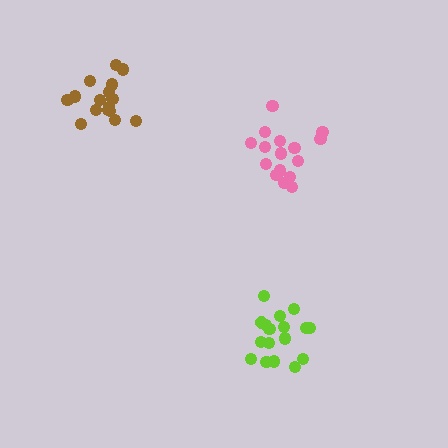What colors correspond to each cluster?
The clusters are colored: pink, brown, lime.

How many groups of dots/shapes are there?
There are 3 groups.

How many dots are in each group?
Group 1: 16 dots, Group 2: 16 dots, Group 3: 17 dots (49 total).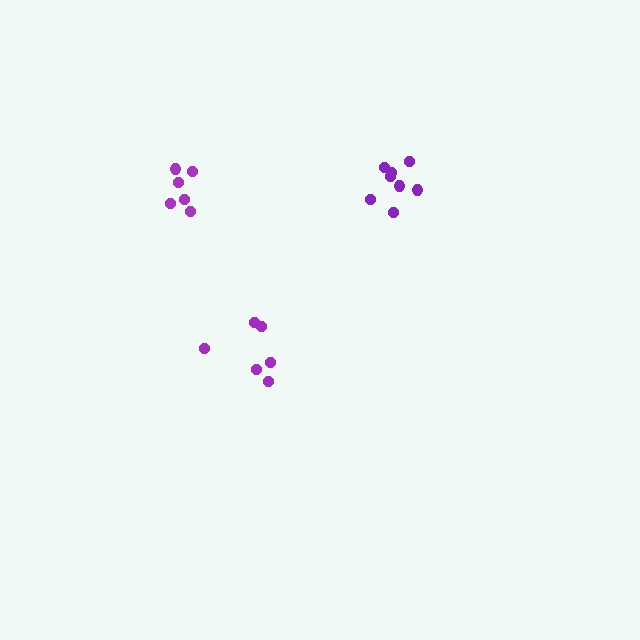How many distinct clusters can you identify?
There are 3 distinct clusters.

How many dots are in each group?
Group 1: 6 dots, Group 2: 8 dots, Group 3: 6 dots (20 total).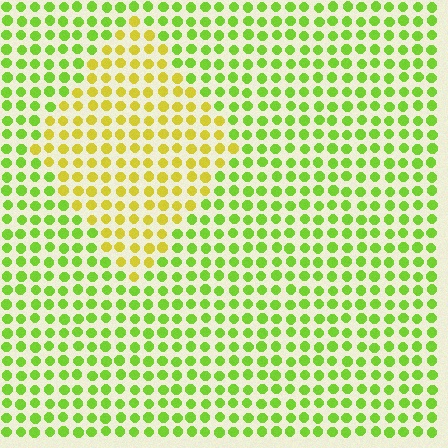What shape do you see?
I see a diamond.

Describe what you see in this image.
The image is filled with small lime elements in a uniform arrangement. A diamond-shaped region is visible where the elements are tinted to a slightly different hue, forming a subtle color boundary.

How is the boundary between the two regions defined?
The boundary is defined purely by a slight shift in hue (about 38 degrees). Spacing, size, and orientation are identical on both sides.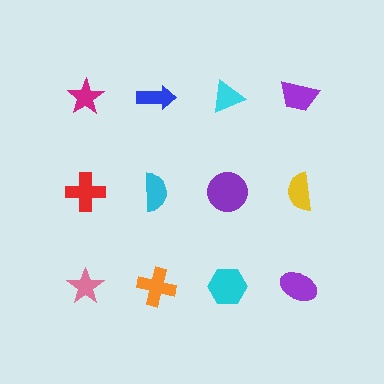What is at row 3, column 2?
An orange cross.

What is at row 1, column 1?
A magenta star.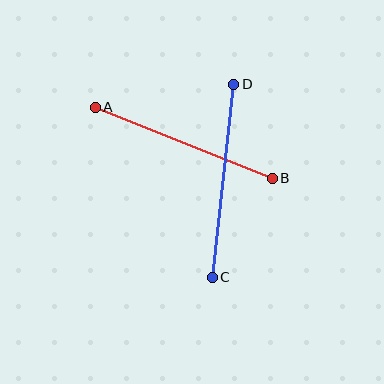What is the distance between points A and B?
The distance is approximately 190 pixels.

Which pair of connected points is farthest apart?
Points C and D are farthest apart.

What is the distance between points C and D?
The distance is approximately 194 pixels.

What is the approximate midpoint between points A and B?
The midpoint is at approximately (184, 143) pixels.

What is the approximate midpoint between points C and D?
The midpoint is at approximately (223, 181) pixels.